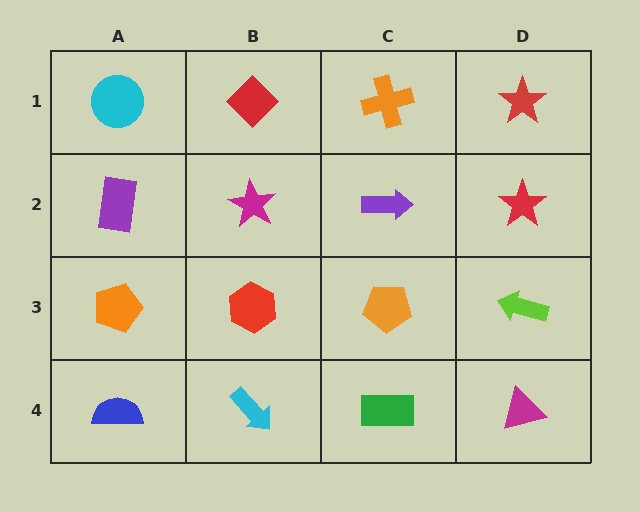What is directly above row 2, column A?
A cyan circle.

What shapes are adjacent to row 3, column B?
A magenta star (row 2, column B), a cyan arrow (row 4, column B), an orange pentagon (row 3, column A), an orange pentagon (row 3, column C).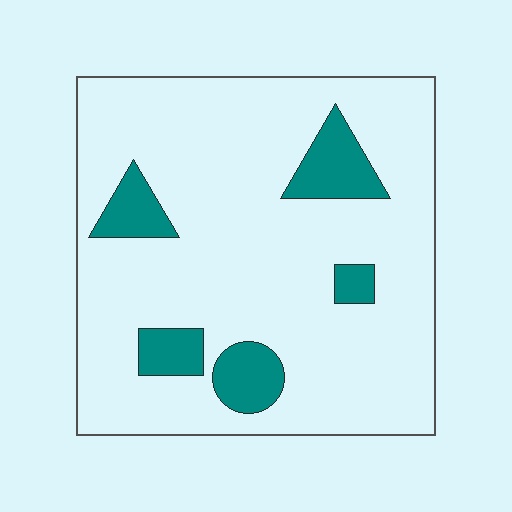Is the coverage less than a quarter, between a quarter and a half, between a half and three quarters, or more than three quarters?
Less than a quarter.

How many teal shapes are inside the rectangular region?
5.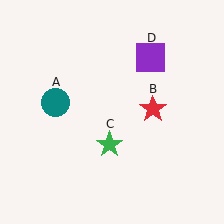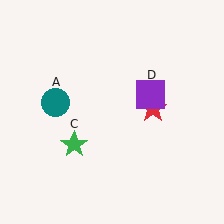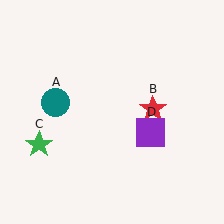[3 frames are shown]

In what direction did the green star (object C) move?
The green star (object C) moved left.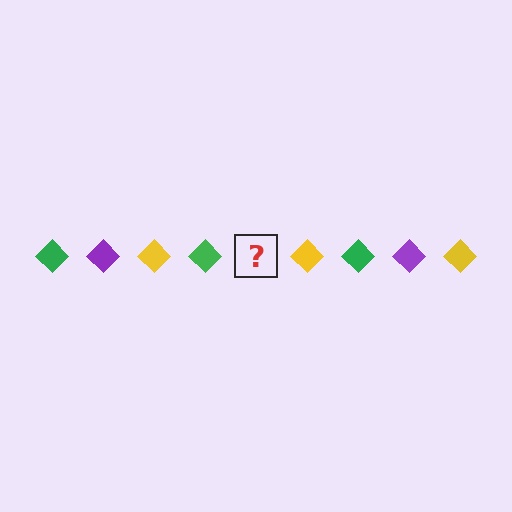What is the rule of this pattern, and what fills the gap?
The rule is that the pattern cycles through green, purple, yellow diamonds. The gap should be filled with a purple diamond.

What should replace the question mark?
The question mark should be replaced with a purple diamond.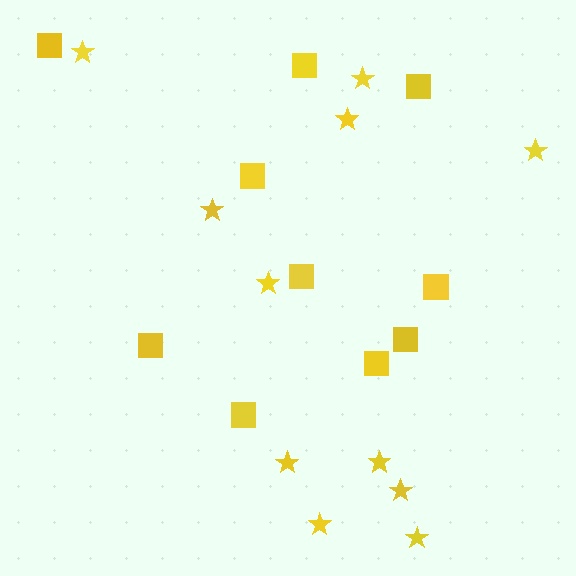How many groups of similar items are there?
There are 2 groups: one group of stars (11) and one group of squares (10).